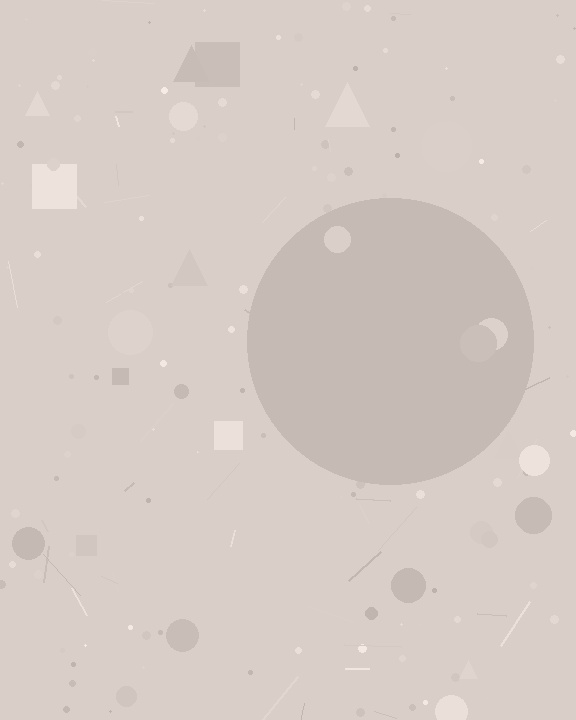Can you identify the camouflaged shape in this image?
The camouflaged shape is a circle.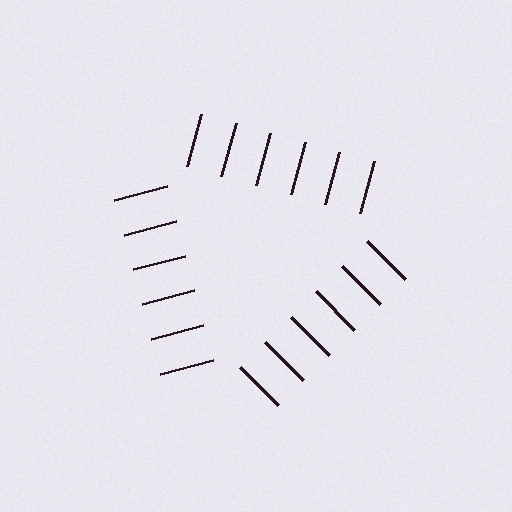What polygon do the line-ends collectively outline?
An illusory triangle — the line segments terminate on its edges but no continuous stroke is drawn.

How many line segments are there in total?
18 — 6 along each of the 3 edges.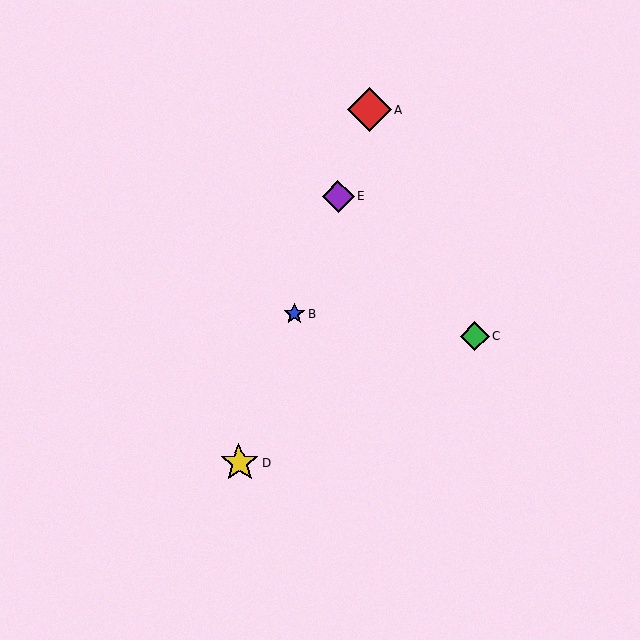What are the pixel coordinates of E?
Object E is at (338, 196).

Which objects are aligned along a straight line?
Objects A, B, D, E are aligned along a straight line.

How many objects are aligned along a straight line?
4 objects (A, B, D, E) are aligned along a straight line.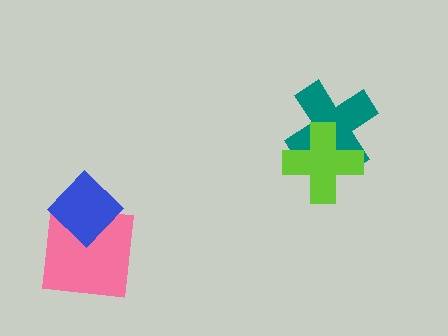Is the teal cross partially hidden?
Yes, it is partially covered by another shape.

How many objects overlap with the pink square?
1 object overlaps with the pink square.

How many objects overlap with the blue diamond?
1 object overlaps with the blue diamond.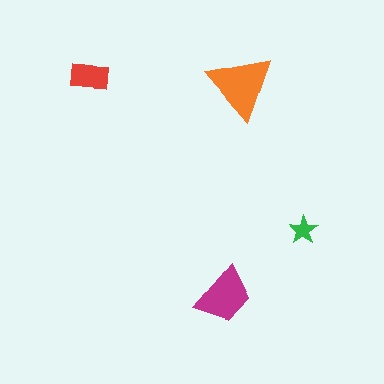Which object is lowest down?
The magenta trapezoid is bottommost.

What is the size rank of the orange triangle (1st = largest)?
1st.